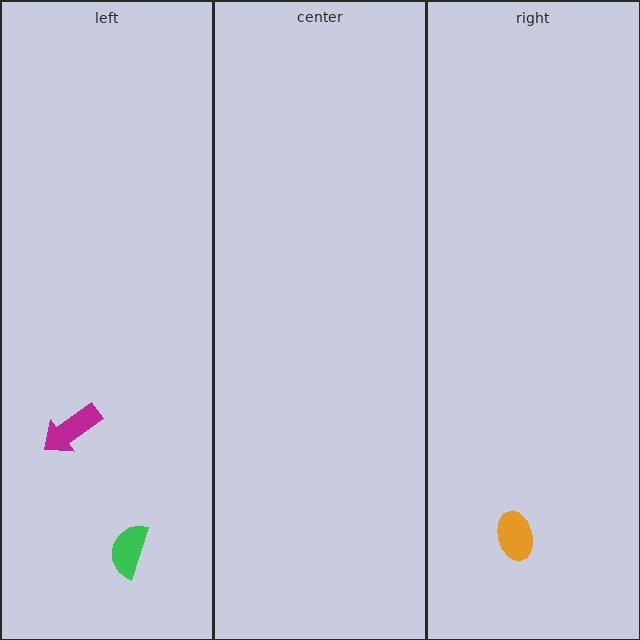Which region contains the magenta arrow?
The left region.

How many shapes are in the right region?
1.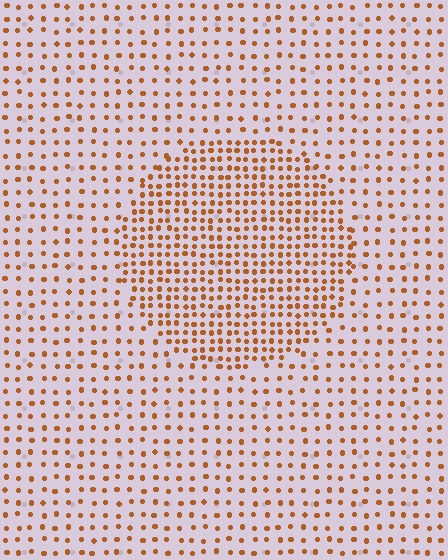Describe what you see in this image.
The image contains small brown elements arranged at two different densities. A circle-shaped region is visible where the elements are more densely packed than the surrounding area.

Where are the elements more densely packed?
The elements are more densely packed inside the circle boundary.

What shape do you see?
I see a circle.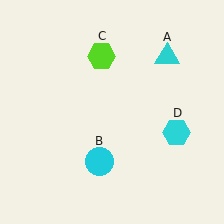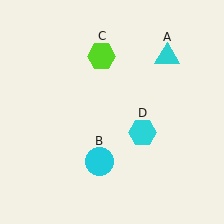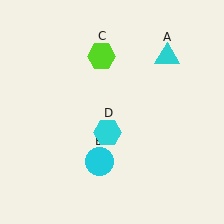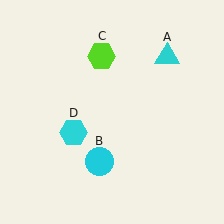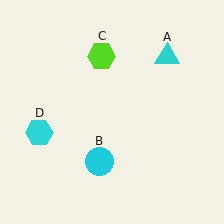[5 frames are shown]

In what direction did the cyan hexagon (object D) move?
The cyan hexagon (object D) moved left.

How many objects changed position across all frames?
1 object changed position: cyan hexagon (object D).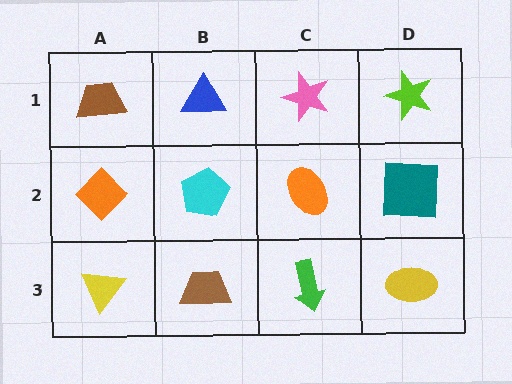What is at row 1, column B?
A blue triangle.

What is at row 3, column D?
A yellow ellipse.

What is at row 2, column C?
An orange ellipse.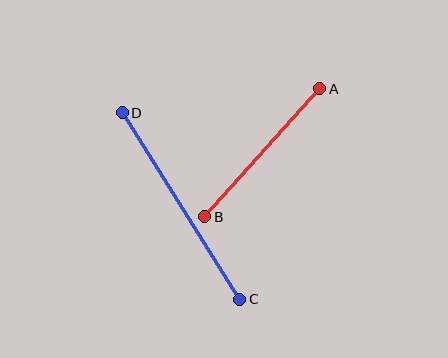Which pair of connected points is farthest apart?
Points C and D are farthest apart.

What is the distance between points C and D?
The distance is approximately 220 pixels.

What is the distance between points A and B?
The distance is approximately 172 pixels.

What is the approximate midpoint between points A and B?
The midpoint is at approximately (262, 153) pixels.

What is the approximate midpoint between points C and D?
The midpoint is at approximately (181, 206) pixels.